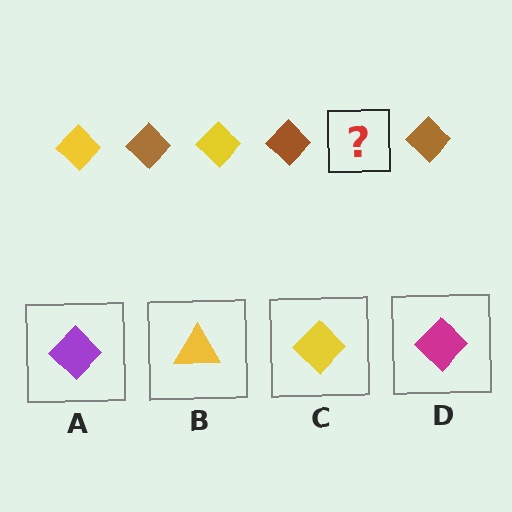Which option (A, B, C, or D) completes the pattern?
C.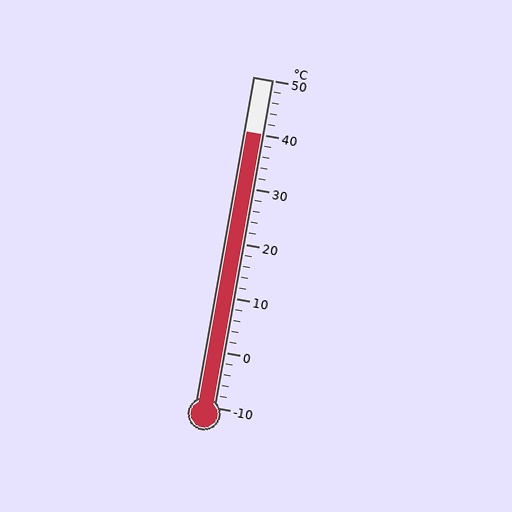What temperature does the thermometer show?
The thermometer shows approximately 40°C.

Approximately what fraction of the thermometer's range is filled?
The thermometer is filled to approximately 85% of its range.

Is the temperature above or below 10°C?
The temperature is above 10°C.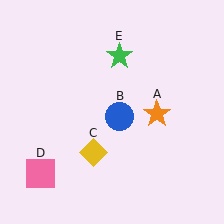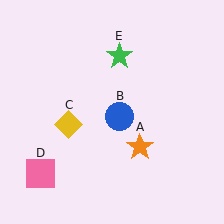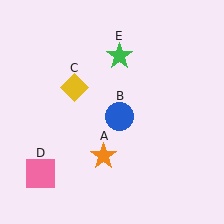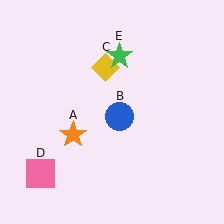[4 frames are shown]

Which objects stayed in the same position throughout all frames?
Blue circle (object B) and pink square (object D) and green star (object E) remained stationary.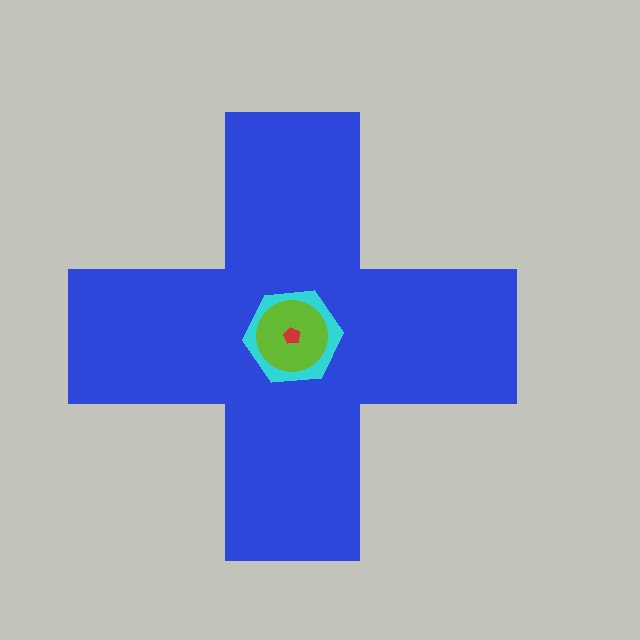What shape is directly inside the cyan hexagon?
The lime circle.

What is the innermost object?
The red pentagon.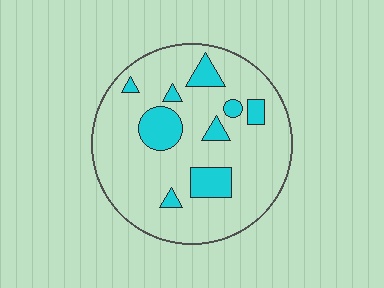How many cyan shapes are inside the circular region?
9.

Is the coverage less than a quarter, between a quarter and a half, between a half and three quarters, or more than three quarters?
Less than a quarter.